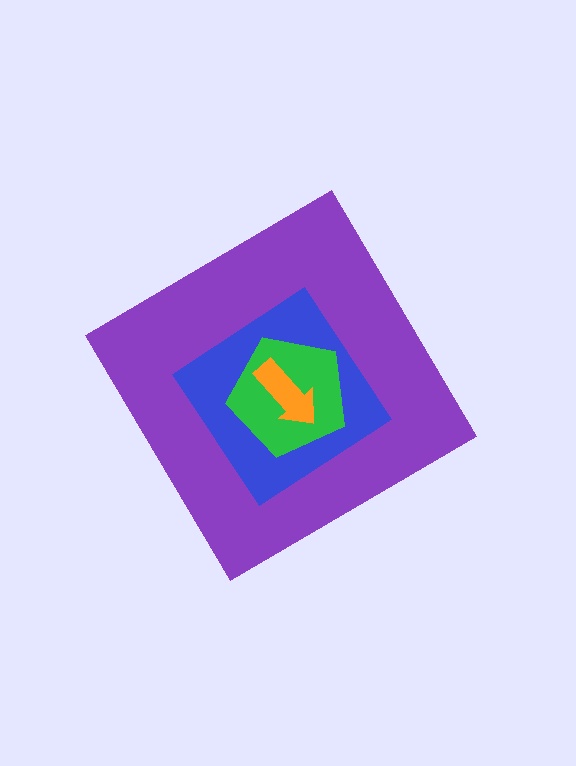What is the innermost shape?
The orange arrow.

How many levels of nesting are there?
4.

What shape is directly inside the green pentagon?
The orange arrow.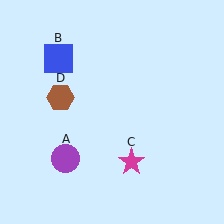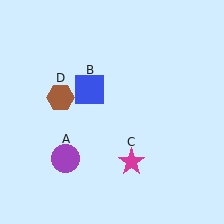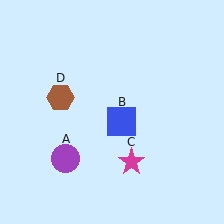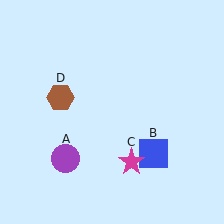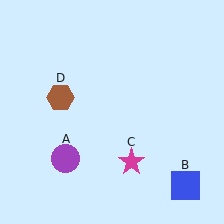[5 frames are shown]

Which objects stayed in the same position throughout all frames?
Purple circle (object A) and magenta star (object C) and brown hexagon (object D) remained stationary.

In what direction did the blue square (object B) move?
The blue square (object B) moved down and to the right.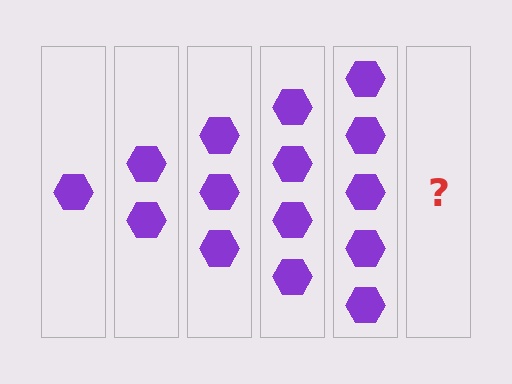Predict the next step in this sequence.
The next step is 6 hexagons.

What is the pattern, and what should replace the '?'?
The pattern is that each step adds one more hexagon. The '?' should be 6 hexagons.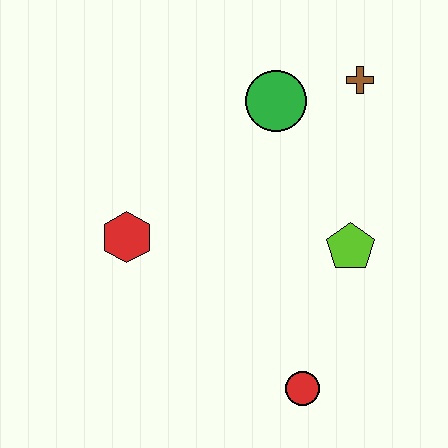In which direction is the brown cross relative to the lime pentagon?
The brown cross is above the lime pentagon.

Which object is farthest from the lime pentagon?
The red hexagon is farthest from the lime pentagon.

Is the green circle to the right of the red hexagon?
Yes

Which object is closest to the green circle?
The brown cross is closest to the green circle.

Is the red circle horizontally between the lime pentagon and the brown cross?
No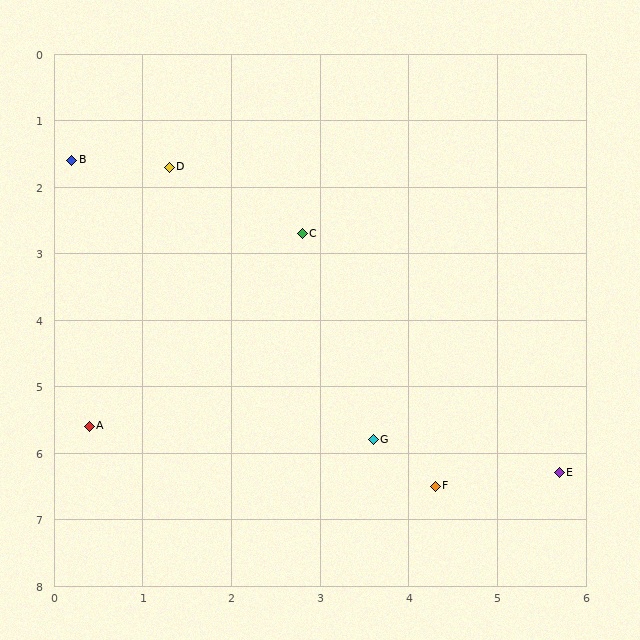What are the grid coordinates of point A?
Point A is at approximately (0.4, 5.6).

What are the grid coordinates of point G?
Point G is at approximately (3.6, 5.8).